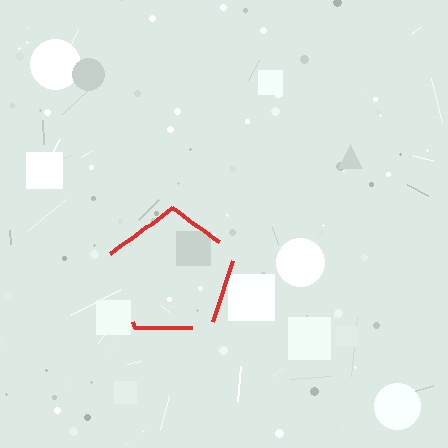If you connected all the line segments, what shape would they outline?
They would outline a pentagon.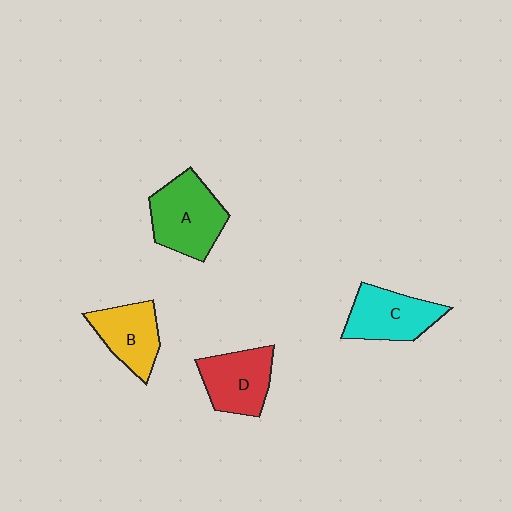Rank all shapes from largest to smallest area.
From largest to smallest: A (green), C (cyan), D (red), B (yellow).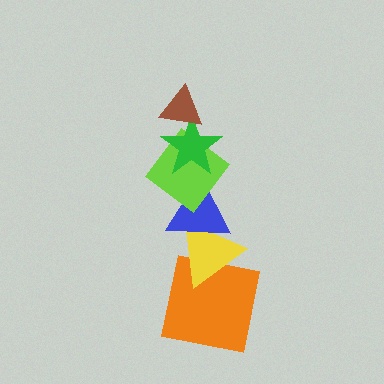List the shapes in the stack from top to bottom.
From top to bottom: the brown triangle, the green star, the lime diamond, the blue triangle, the yellow triangle, the orange square.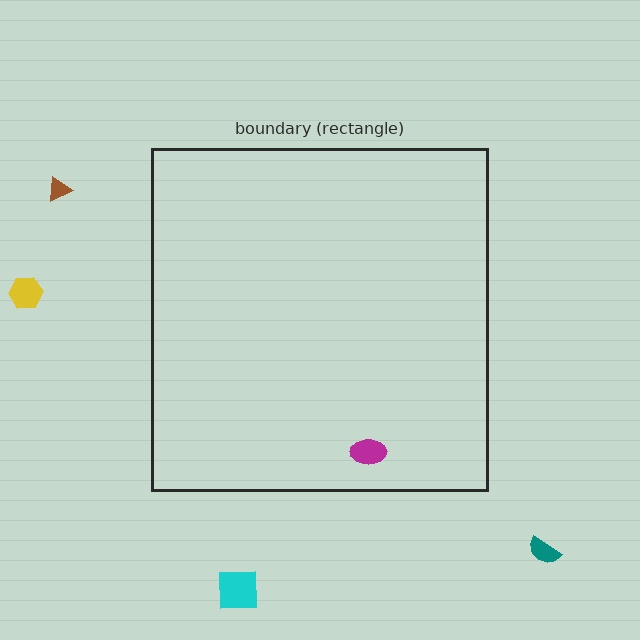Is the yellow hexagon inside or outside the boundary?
Outside.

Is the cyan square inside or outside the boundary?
Outside.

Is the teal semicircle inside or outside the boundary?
Outside.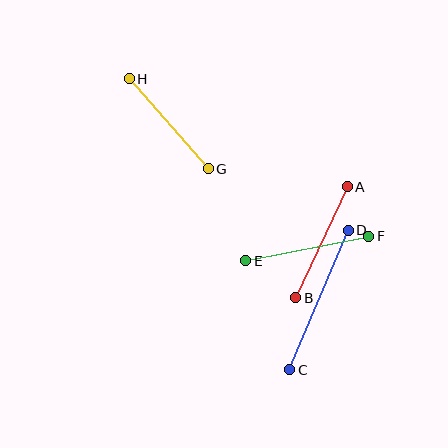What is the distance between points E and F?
The distance is approximately 125 pixels.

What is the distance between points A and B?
The distance is approximately 122 pixels.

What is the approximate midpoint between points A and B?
The midpoint is at approximately (321, 242) pixels.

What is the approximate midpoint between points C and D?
The midpoint is at approximately (319, 300) pixels.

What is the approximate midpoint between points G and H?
The midpoint is at approximately (169, 124) pixels.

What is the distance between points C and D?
The distance is approximately 151 pixels.